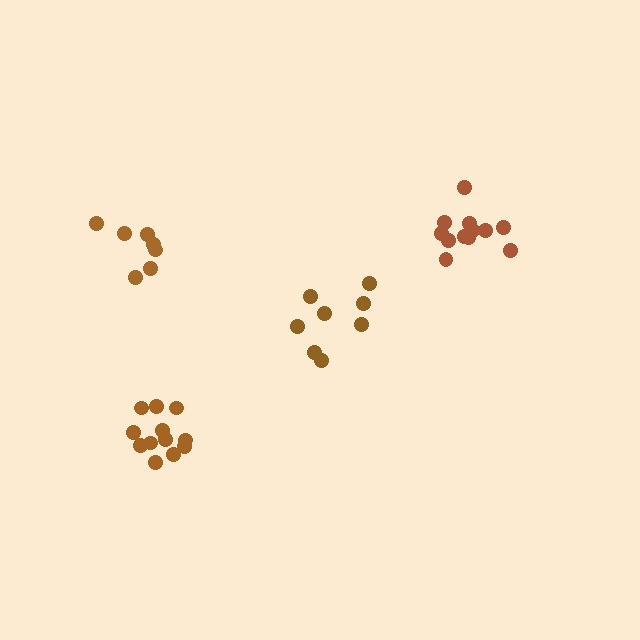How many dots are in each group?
Group 1: 12 dots, Group 2: 12 dots, Group 3: 8 dots, Group 4: 7 dots (39 total).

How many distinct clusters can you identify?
There are 4 distinct clusters.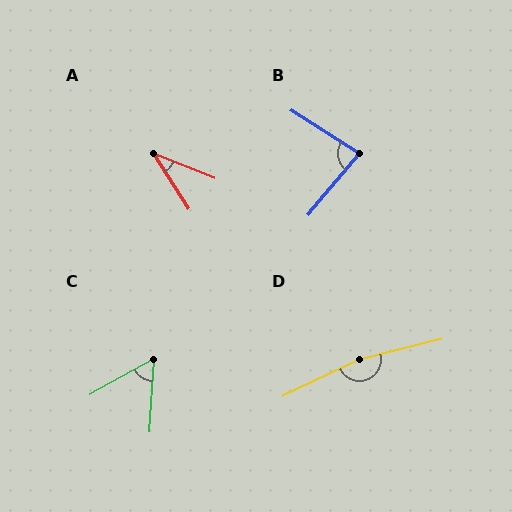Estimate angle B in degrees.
Approximately 82 degrees.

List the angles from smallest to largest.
A (36°), C (58°), B (82°), D (168°).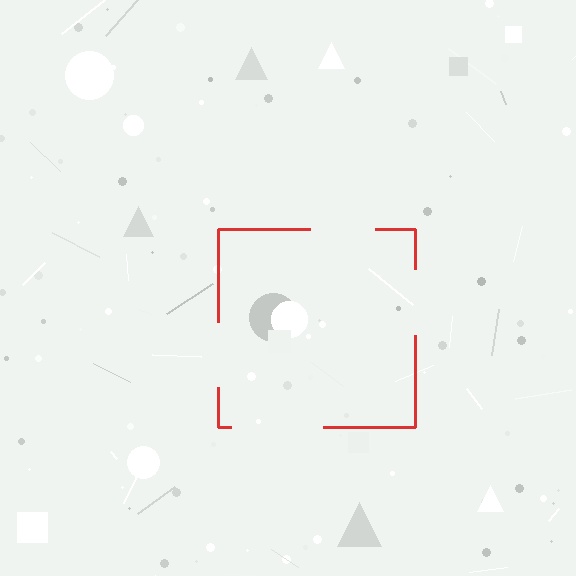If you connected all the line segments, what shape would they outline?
They would outline a square.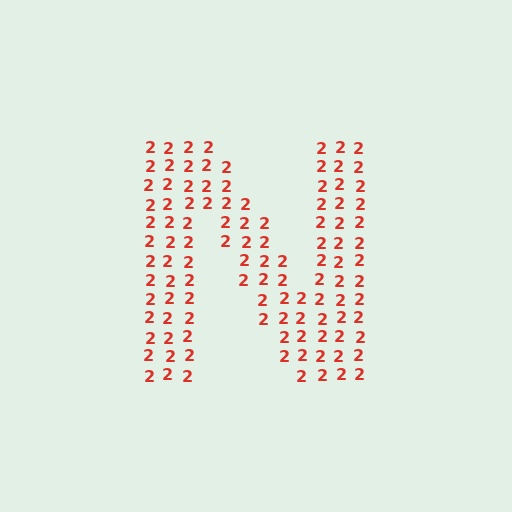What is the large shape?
The large shape is the letter N.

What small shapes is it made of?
It is made of small digit 2's.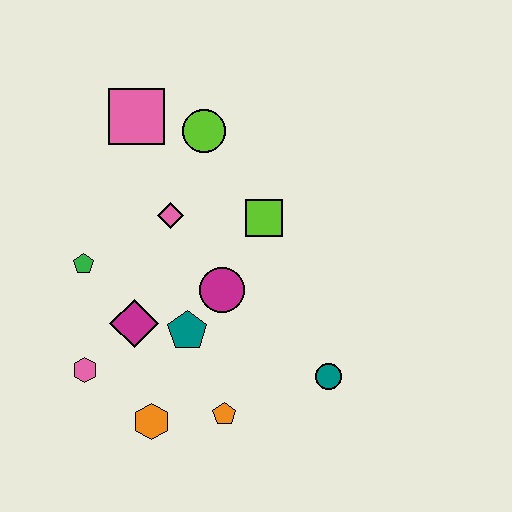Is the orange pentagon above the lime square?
No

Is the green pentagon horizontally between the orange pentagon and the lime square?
No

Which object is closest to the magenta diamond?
The teal pentagon is closest to the magenta diamond.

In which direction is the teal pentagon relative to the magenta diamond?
The teal pentagon is to the right of the magenta diamond.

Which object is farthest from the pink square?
The teal circle is farthest from the pink square.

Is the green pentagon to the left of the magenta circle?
Yes